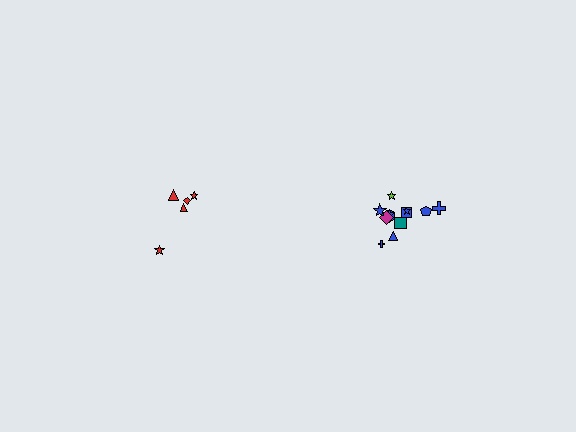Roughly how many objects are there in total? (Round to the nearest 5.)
Roughly 15 objects in total.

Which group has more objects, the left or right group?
The right group.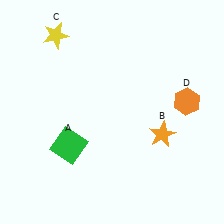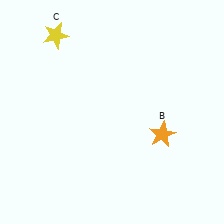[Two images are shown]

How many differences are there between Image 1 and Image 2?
There are 2 differences between the two images.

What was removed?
The green square (A), the orange hexagon (D) were removed in Image 2.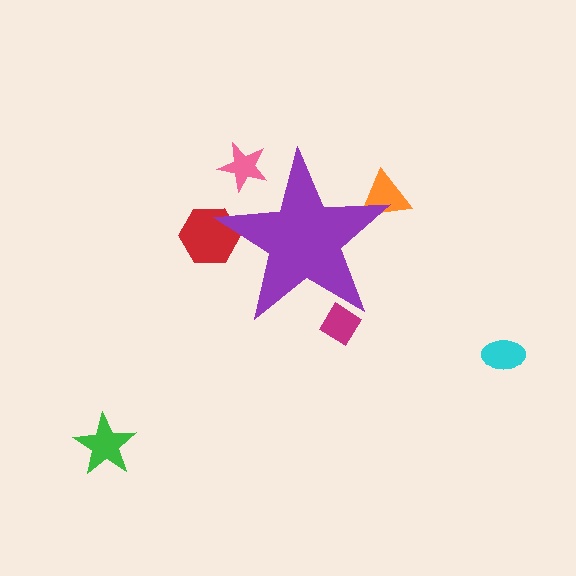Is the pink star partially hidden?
Yes, the pink star is partially hidden behind the purple star.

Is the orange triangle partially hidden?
Yes, the orange triangle is partially hidden behind the purple star.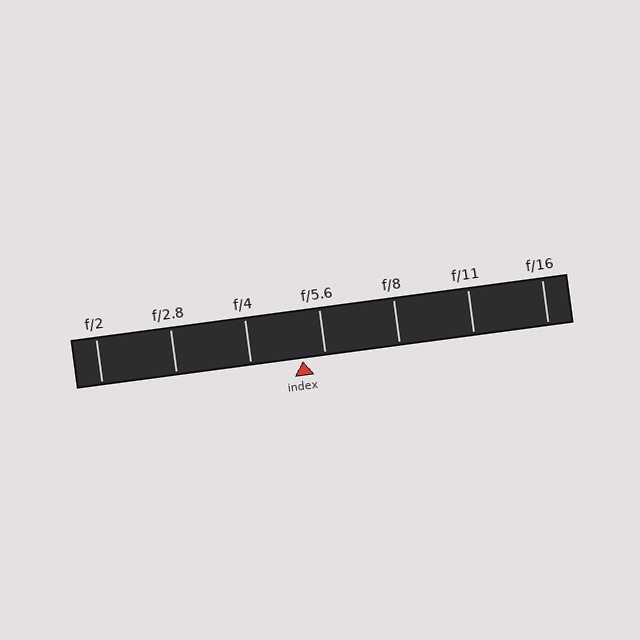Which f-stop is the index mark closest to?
The index mark is closest to f/5.6.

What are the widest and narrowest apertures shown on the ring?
The widest aperture shown is f/2 and the narrowest is f/16.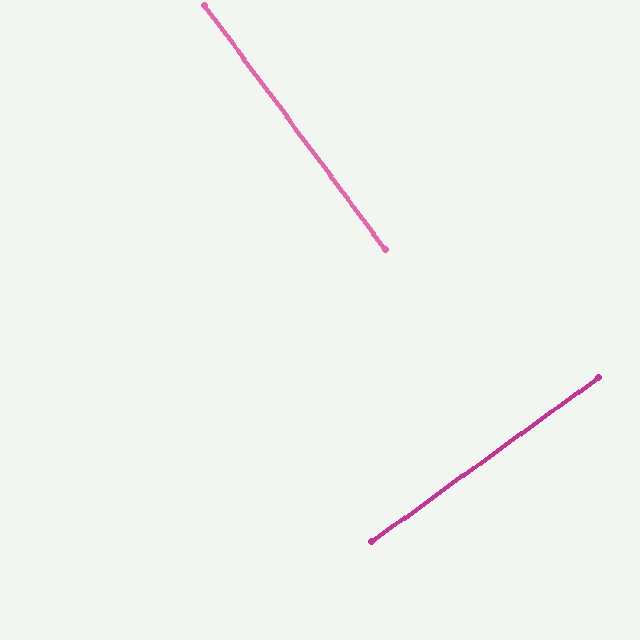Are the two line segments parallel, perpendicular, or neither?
Perpendicular — they meet at approximately 89°.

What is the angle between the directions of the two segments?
Approximately 89 degrees.